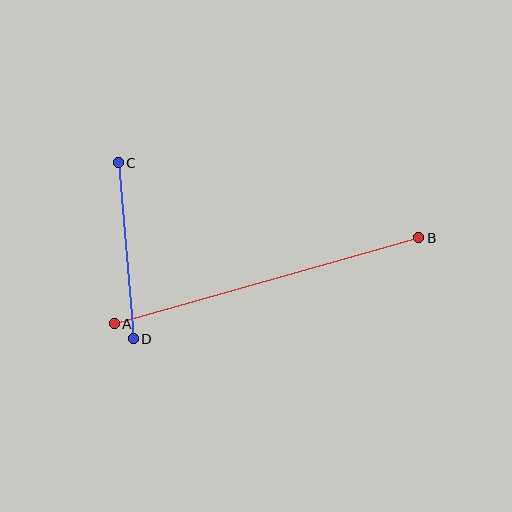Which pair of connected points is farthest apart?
Points A and B are farthest apart.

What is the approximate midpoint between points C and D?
The midpoint is at approximately (126, 251) pixels.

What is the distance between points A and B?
The distance is approximately 316 pixels.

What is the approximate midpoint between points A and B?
The midpoint is at approximately (267, 281) pixels.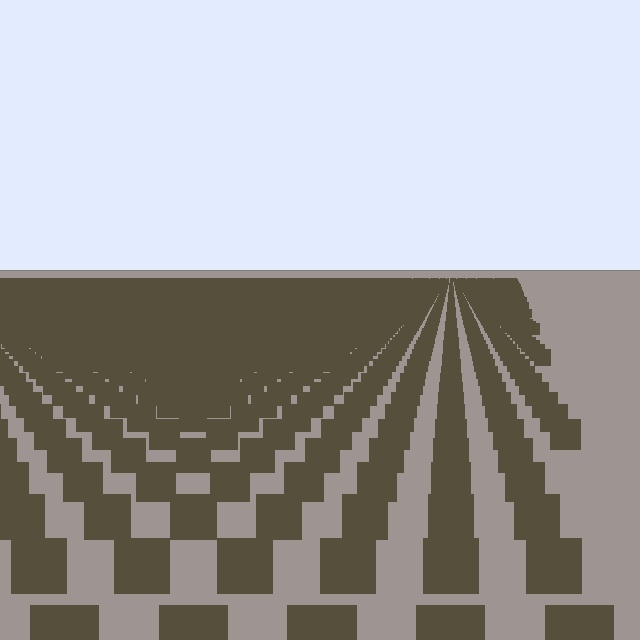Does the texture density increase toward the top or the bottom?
Density increases toward the top.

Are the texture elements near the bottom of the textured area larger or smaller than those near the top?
Larger. Near the bottom, elements are closer to the viewer and appear at a bigger on-screen size.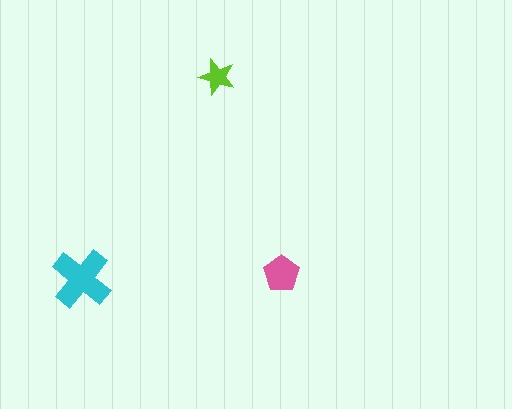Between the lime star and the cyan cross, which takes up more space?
The cyan cross.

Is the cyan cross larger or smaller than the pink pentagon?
Larger.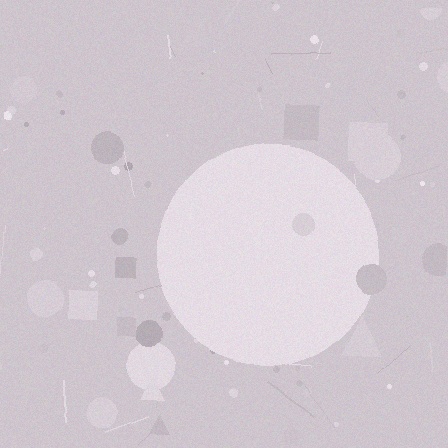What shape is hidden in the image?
A circle is hidden in the image.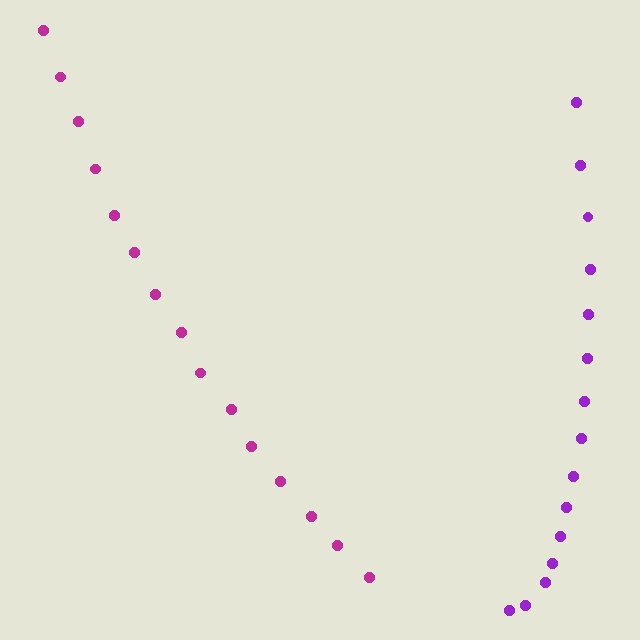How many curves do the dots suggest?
There are 2 distinct paths.